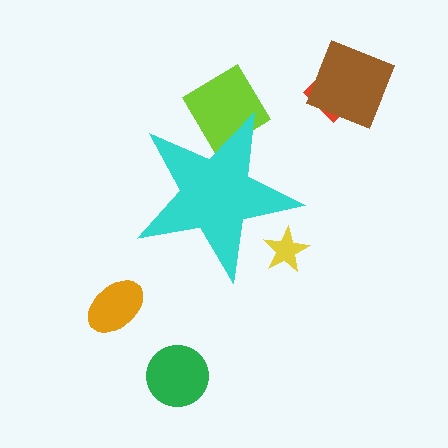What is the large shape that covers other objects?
A cyan star.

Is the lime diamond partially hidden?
Yes, the lime diamond is partially hidden behind the cyan star.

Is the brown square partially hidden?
No, the brown square is fully visible.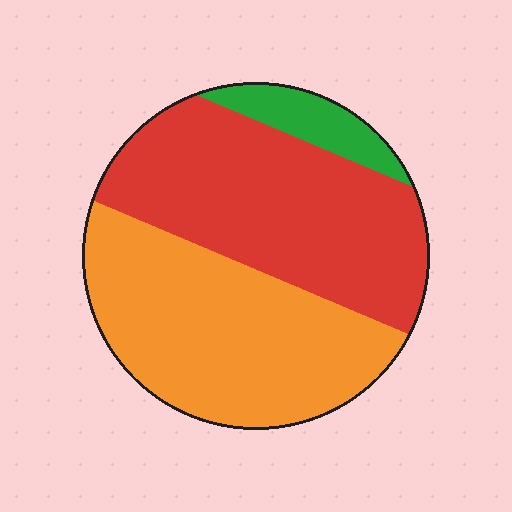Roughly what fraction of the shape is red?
Red takes up between a third and a half of the shape.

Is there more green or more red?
Red.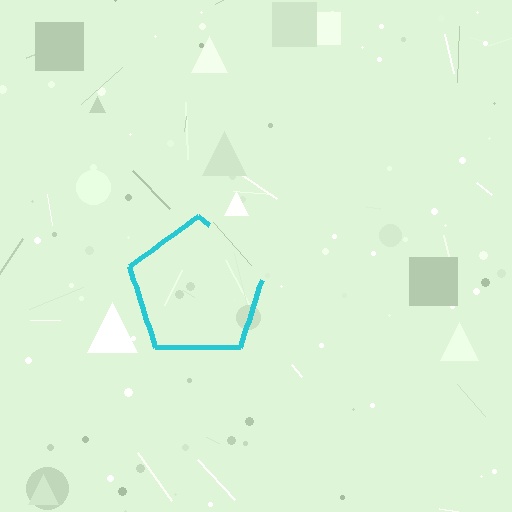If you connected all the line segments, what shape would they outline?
They would outline a pentagon.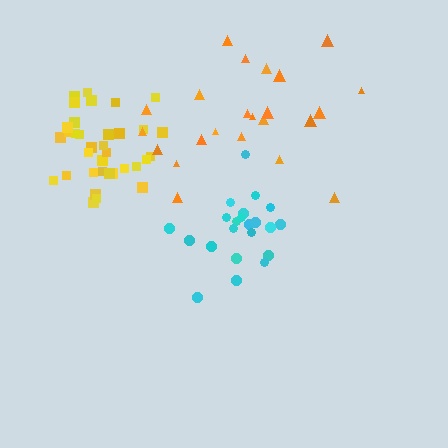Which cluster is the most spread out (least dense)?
Orange.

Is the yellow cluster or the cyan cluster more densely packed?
Yellow.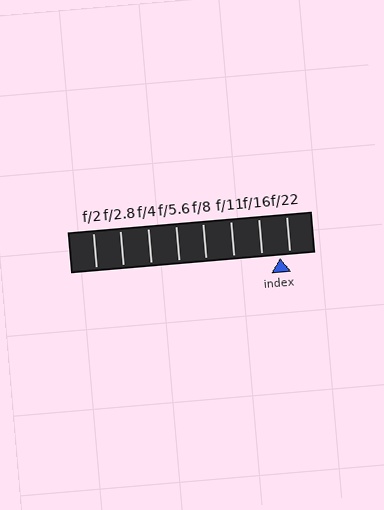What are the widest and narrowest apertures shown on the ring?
The widest aperture shown is f/2 and the narrowest is f/22.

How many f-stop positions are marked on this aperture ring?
There are 8 f-stop positions marked.